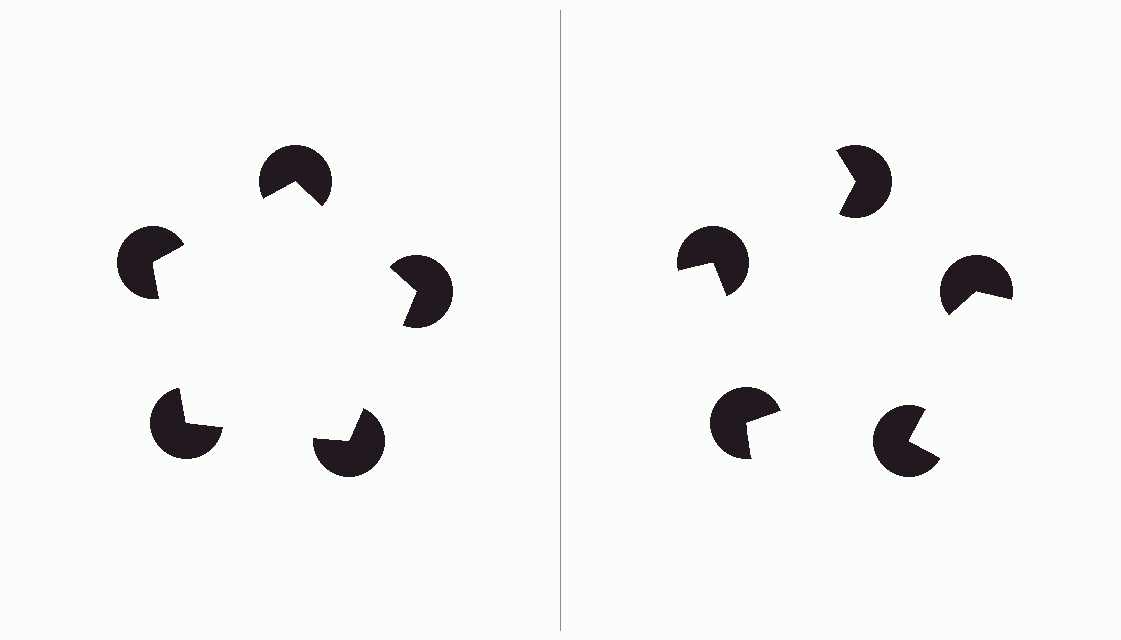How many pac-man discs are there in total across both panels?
10 — 5 on each side.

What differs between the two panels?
The pac-man discs are positioned identically on both sides; only the wedge orientations differ. On the left they align to a pentagon; on the right they are misaligned.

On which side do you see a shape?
An illusory pentagon appears on the left side. On the right side the wedge cuts are rotated, so no coherent shape forms.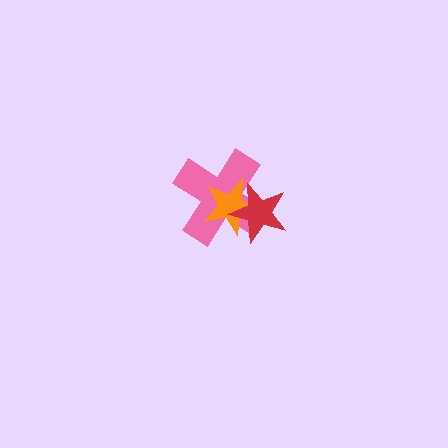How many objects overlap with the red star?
2 objects overlap with the red star.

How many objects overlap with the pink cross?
2 objects overlap with the pink cross.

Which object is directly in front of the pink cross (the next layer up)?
The orange star is directly in front of the pink cross.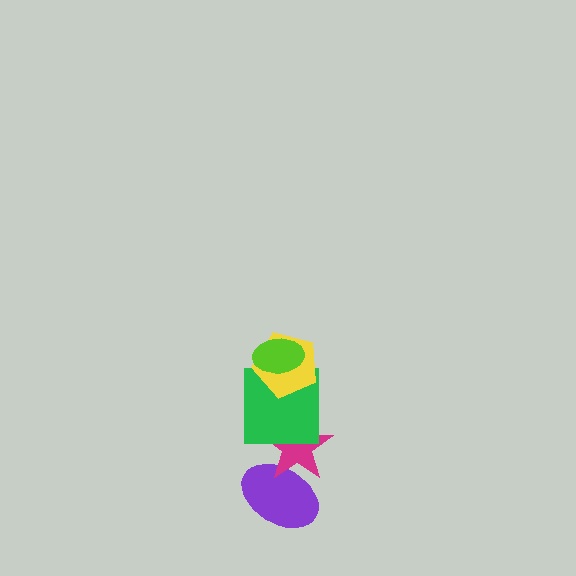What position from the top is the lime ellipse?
The lime ellipse is 1st from the top.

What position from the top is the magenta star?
The magenta star is 4th from the top.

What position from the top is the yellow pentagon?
The yellow pentagon is 2nd from the top.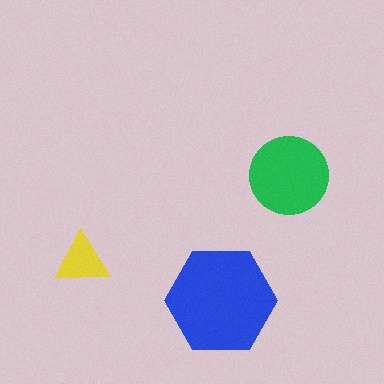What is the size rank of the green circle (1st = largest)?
2nd.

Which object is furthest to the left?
The yellow triangle is leftmost.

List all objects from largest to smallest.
The blue hexagon, the green circle, the yellow triangle.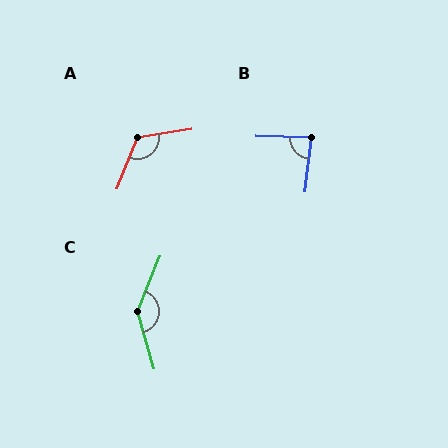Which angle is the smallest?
B, at approximately 85 degrees.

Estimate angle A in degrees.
Approximately 121 degrees.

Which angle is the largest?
C, at approximately 143 degrees.